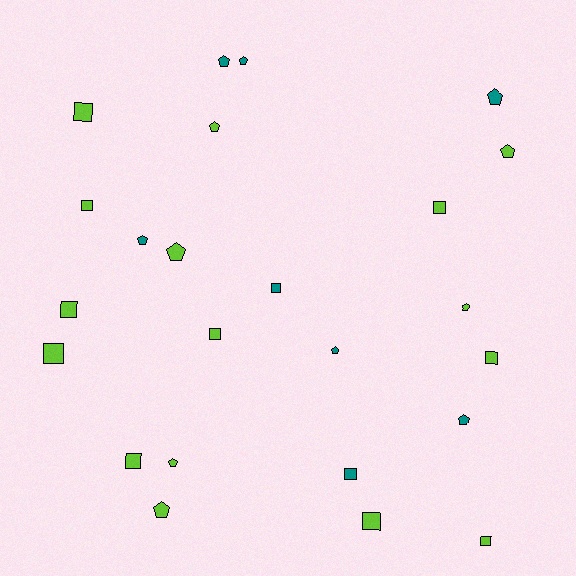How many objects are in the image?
There are 24 objects.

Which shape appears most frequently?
Square, with 12 objects.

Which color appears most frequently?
Lime, with 16 objects.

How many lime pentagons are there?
There are 6 lime pentagons.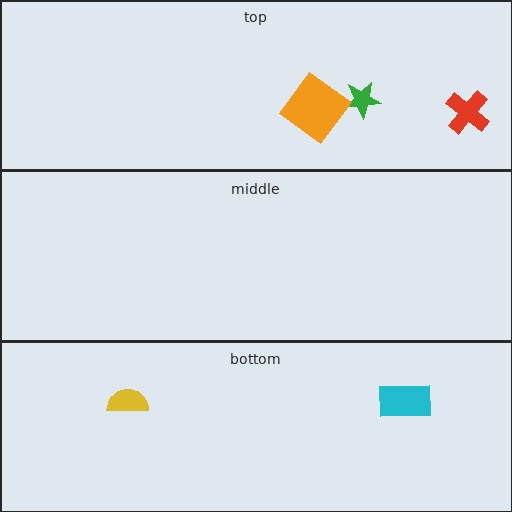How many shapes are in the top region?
3.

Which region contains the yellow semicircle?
The bottom region.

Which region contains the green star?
The top region.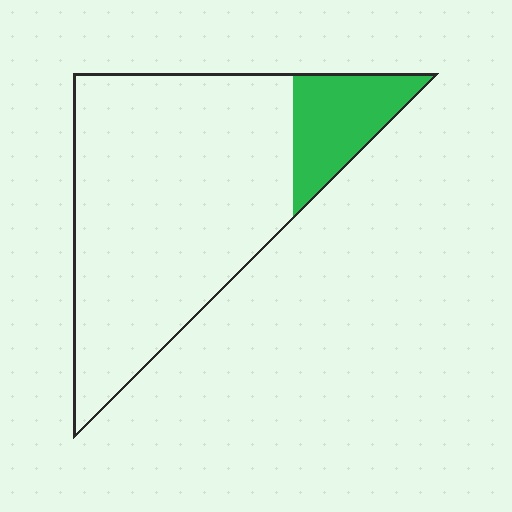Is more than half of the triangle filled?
No.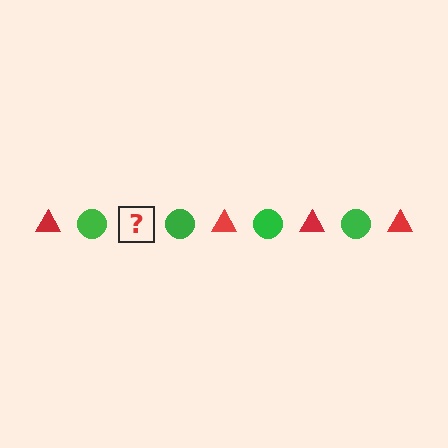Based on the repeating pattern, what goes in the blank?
The blank should be a red triangle.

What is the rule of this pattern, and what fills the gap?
The rule is that the pattern alternates between red triangle and green circle. The gap should be filled with a red triangle.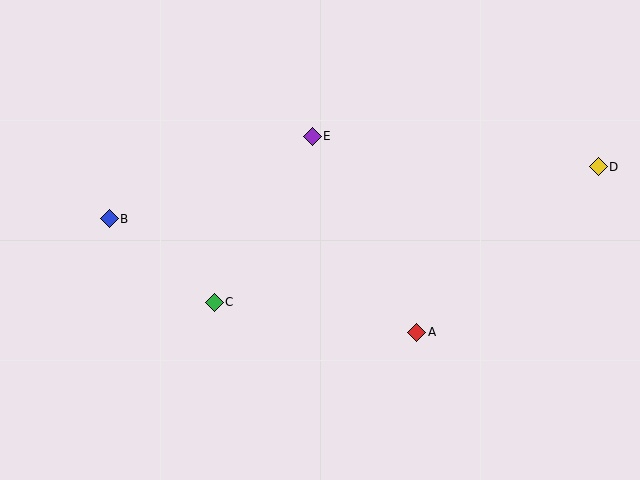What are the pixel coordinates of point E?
Point E is at (312, 136).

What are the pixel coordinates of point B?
Point B is at (109, 219).